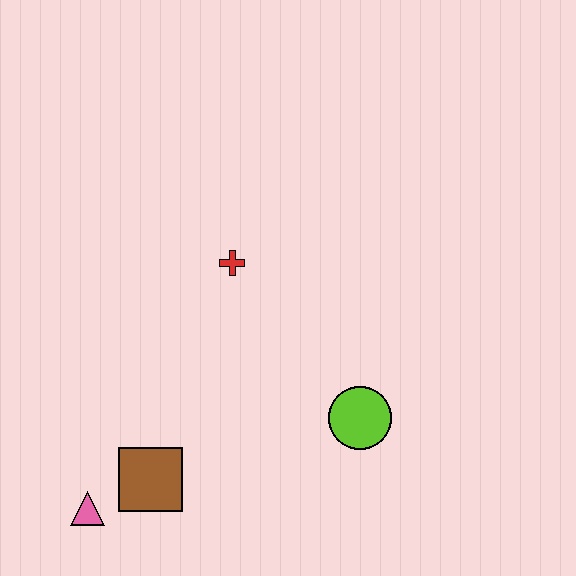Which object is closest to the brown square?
The pink triangle is closest to the brown square.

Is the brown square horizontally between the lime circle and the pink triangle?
Yes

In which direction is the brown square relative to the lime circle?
The brown square is to the left of the lime circle.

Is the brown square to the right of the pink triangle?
Yes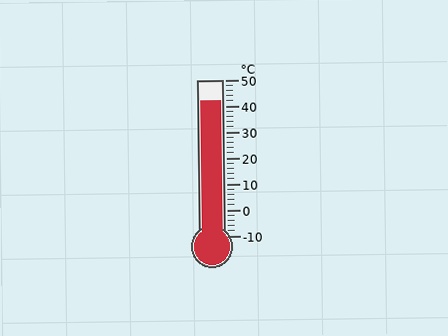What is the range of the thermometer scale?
The thermometer scale ranges from -10°C to 50°C.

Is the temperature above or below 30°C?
The temperature is above 30°C.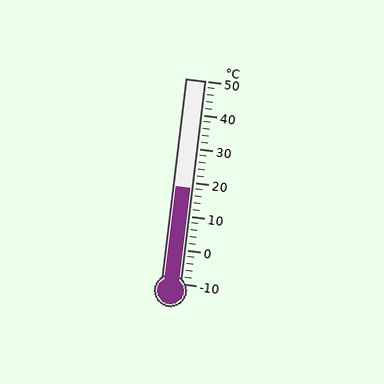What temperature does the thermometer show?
The thermometer shows approximately 18°C.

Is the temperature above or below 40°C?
The temperature is below 40°C.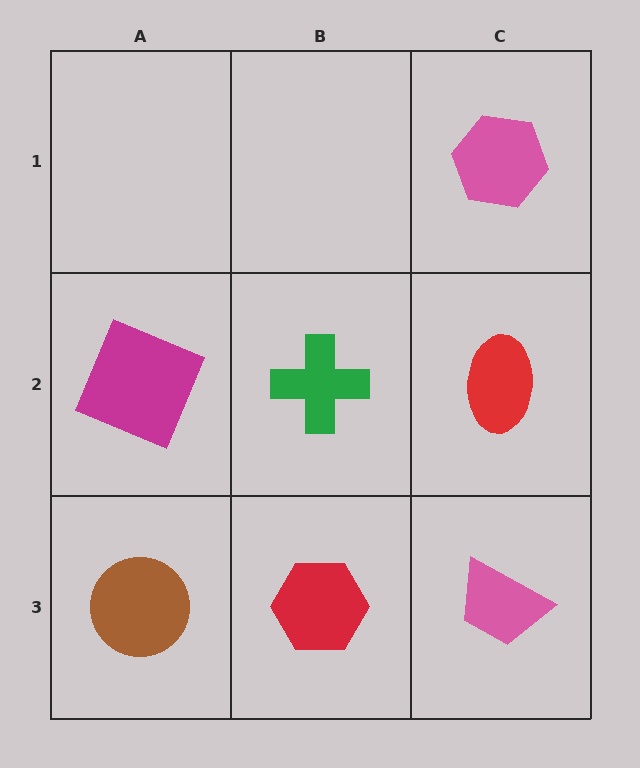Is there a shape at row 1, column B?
No, that cell is empty.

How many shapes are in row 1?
1 shape.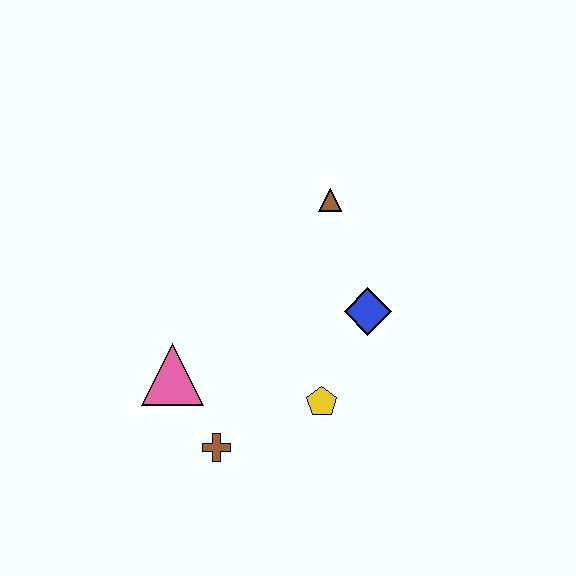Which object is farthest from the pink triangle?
The brown triangle is farthest from the pink triangle.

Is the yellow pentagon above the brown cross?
Yes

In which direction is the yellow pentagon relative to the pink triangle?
The yellow pentagon is to the right of the pink triangle.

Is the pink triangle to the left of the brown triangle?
Yes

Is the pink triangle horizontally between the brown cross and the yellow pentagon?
No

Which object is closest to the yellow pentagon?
The blue diamond is closest to the yellow pentagon.